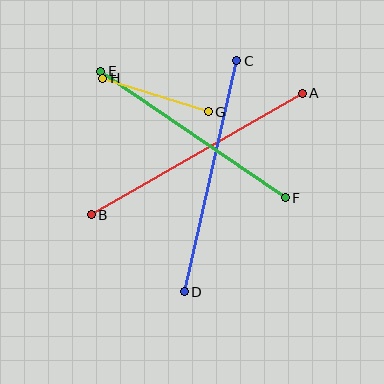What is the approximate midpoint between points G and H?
The midpoint is at approximately (155, 95) pixels.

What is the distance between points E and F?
The distance is approximately 224 pixels.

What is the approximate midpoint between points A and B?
The midpoint is at approximately (197, 154) pixels.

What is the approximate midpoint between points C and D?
The midpoint is at approximately (210, 176) pixels.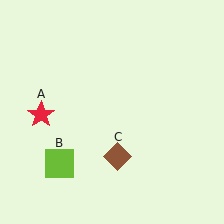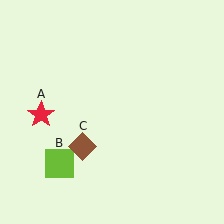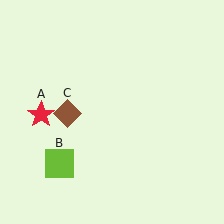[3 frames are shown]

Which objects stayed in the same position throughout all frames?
Red star (object A) and lime square (object B) remained stationary.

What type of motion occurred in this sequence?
The brown diamond (object C) rotated clockwise around the center of the scene.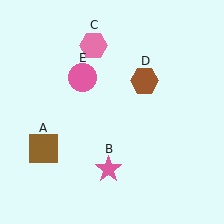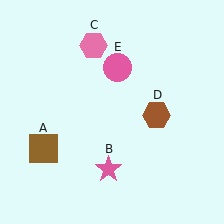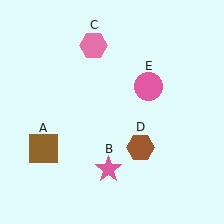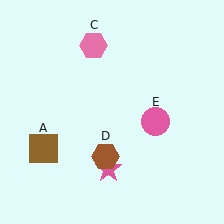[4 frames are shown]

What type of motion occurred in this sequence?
The brown hexagon (object D), pink circle (object E) rotated clockwise around the center of the scene.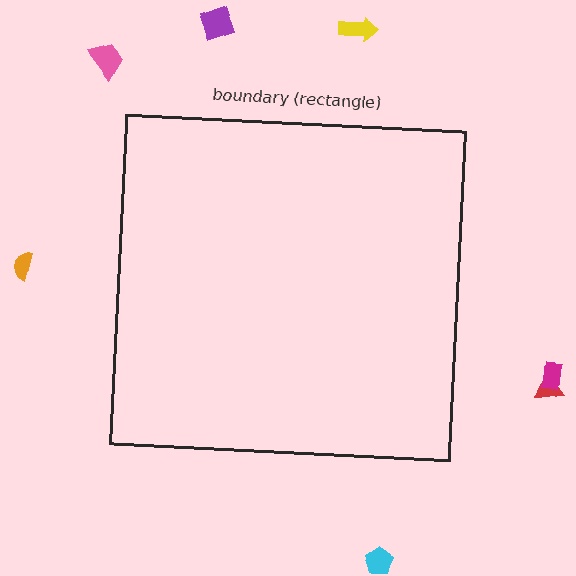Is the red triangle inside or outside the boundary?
Outside.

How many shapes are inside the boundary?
0 inside, 7 outside.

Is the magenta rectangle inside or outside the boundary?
Outside.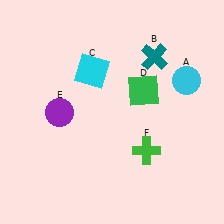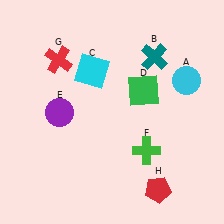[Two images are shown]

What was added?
A red cross (G), a red pentagon (H) were added in Image 2.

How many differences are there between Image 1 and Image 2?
There are 2 differences between the two images.